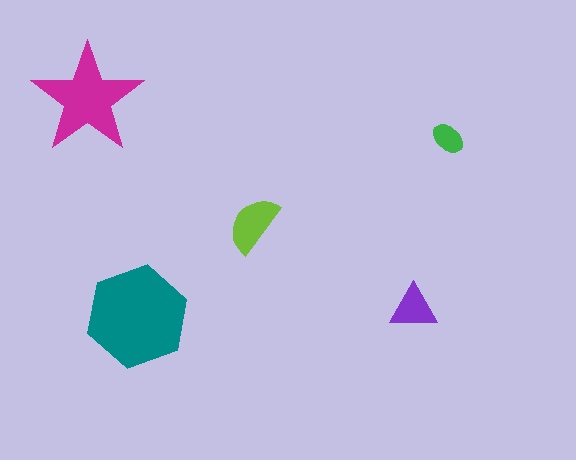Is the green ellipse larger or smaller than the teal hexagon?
Smaller.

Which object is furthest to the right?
The green ellipse is rightmost.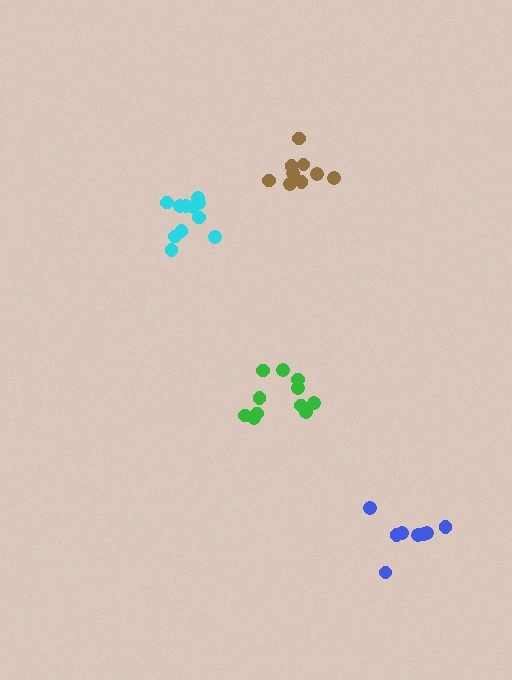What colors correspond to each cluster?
The clusters are colored: blue, brown, cyan, green.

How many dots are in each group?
Group 1: 8 dots, Group 2: 9 dots, Group 3: 11 dots, Group 4: 11 dots (39 total).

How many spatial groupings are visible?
There are 4 spatial groupings.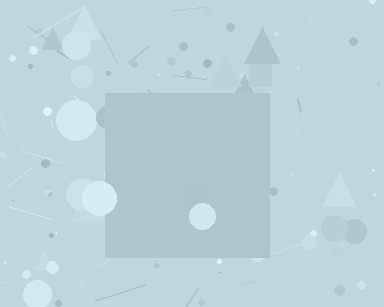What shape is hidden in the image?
A square is hidden in the image.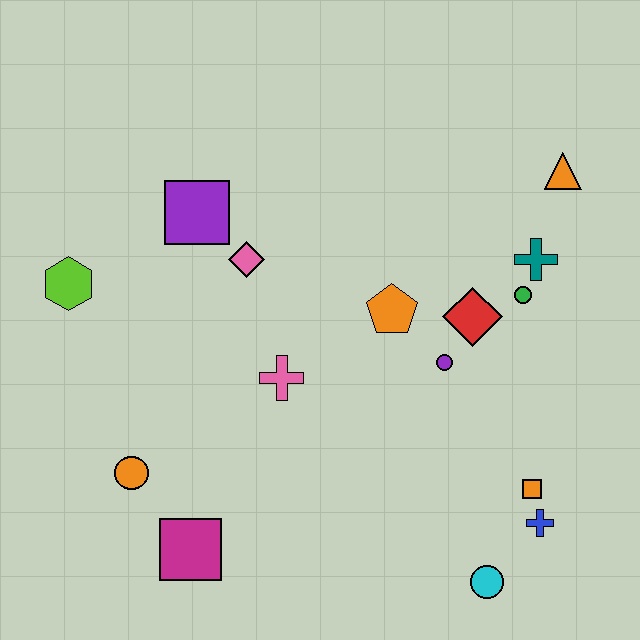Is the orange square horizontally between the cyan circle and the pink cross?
No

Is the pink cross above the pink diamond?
No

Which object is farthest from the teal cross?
The lime hexagon is farthest from the teal cross.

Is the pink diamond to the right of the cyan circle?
No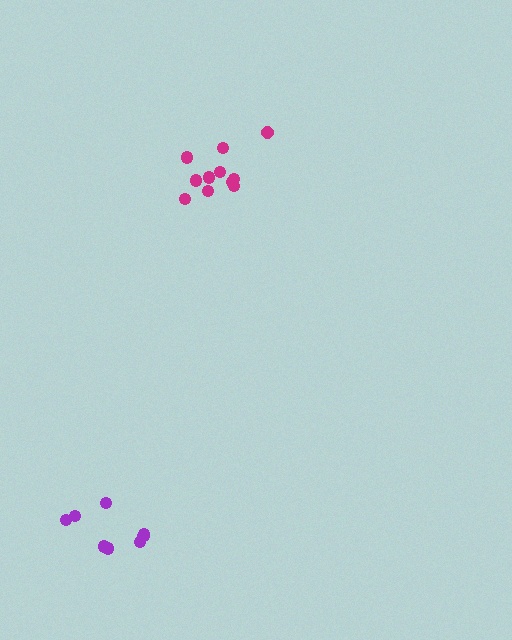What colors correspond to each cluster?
The clusters are colored: purple, magenta.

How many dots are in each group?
Group 1: 8 dots, Group 2: 11 dots (19 total).